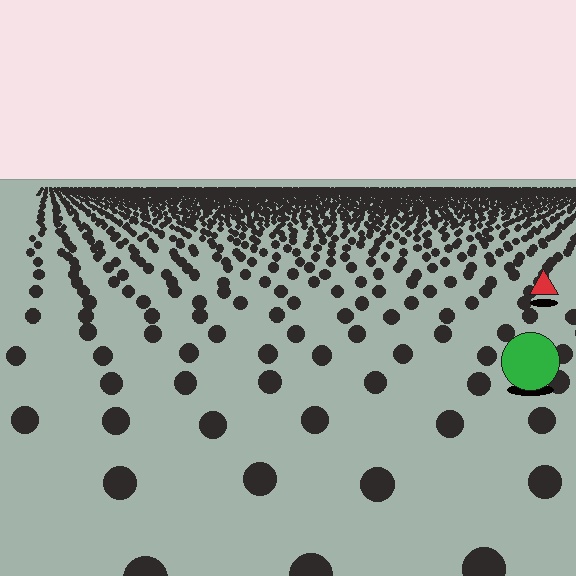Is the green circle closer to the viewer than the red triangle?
Yes. The green circle is closer — you can tell from the texture gradient: the ground texture is coarser near it.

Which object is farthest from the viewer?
The red triangle is farthest from the viewer. It appears smaller and the ground texture around it is denser.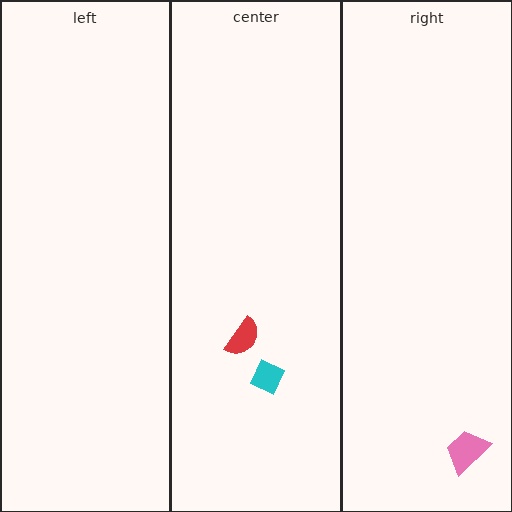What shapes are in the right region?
The pink trapezoid.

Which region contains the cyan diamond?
The center region.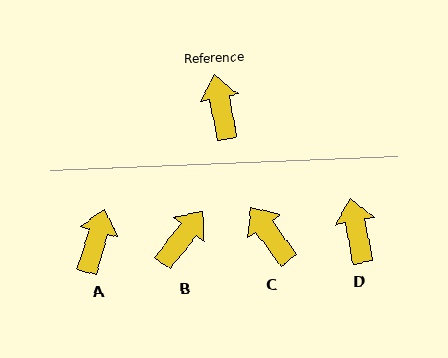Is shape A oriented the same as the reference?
No, it is off by about 27 degrees.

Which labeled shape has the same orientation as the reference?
D.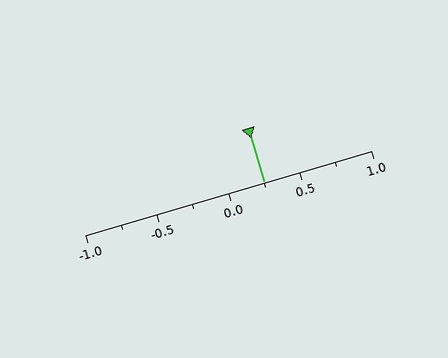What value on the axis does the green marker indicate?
The marker indicates approximately 0.25.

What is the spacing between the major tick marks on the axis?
The major ticks are spaced 0.5 apart.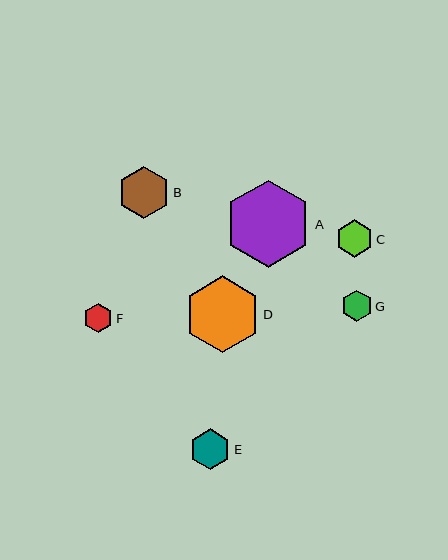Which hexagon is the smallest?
Hexagon F is the smallest with a size of approximately 29 pixels.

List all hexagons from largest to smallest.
From largest to smallest: A, D, B, E, C, G, F.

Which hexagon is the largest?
Hexagon A is the largest with a size of approximately 87 pixels.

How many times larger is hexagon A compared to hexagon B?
Hexagon A is approximately 1.7 times the size of hexagon B.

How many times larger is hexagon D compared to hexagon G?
Hexagon D is approximately 2.4 times the size of hexagon G.